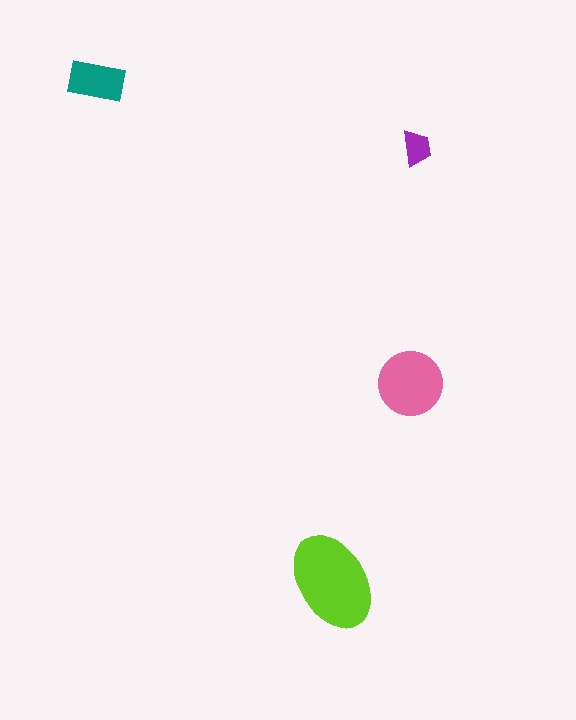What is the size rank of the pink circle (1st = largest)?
2nd.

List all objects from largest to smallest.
The lime ellipse, the pink circle, the teal rectangle, the purple trapezoid.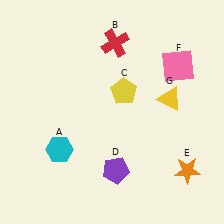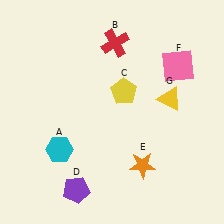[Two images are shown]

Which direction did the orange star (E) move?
The orange star (E) moved left.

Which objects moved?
The objects that moved are: the purple pentagon (D), the orange star (E).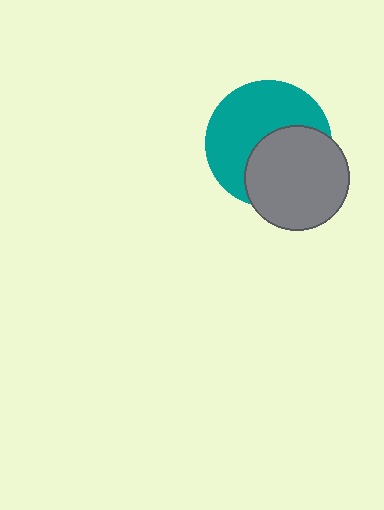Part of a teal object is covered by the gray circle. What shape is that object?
It is a circle.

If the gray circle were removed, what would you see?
You would see the complete teal circle.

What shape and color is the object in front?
The object in front is a gray circle.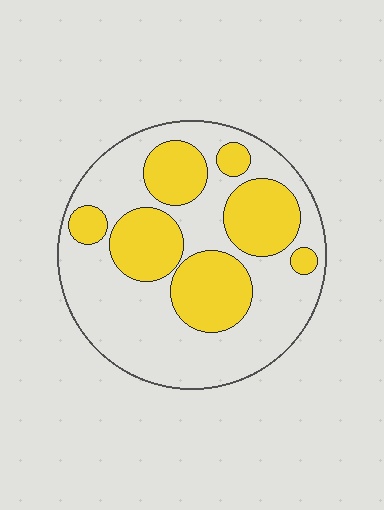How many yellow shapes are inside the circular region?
7.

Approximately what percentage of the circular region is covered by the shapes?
Approximately 35%.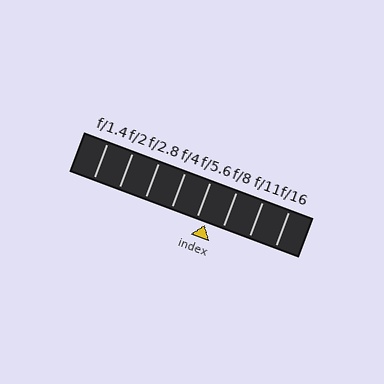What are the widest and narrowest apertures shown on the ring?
The widest aperture shown is f/1.4 and the narrowest is f/16.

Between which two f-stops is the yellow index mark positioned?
The index mark is between f/5.6 and f/8.